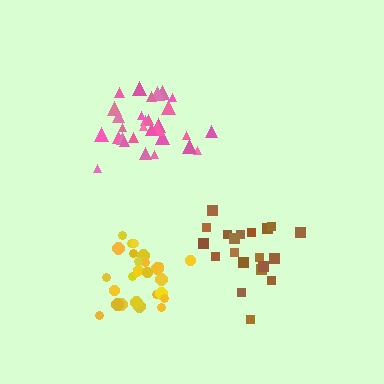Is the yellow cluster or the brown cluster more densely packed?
Yellow.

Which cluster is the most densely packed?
Yellow.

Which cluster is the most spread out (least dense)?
Brown.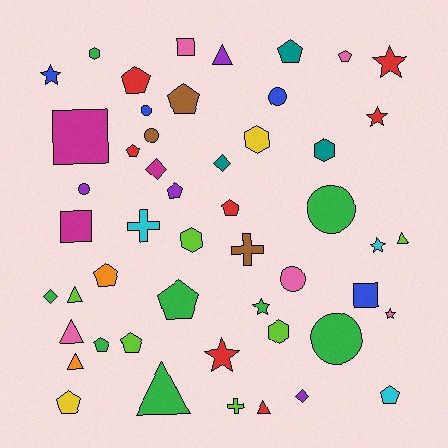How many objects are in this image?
There are 50 objects.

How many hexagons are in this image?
There are 5 hexagons.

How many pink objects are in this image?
There are 5 pink objects.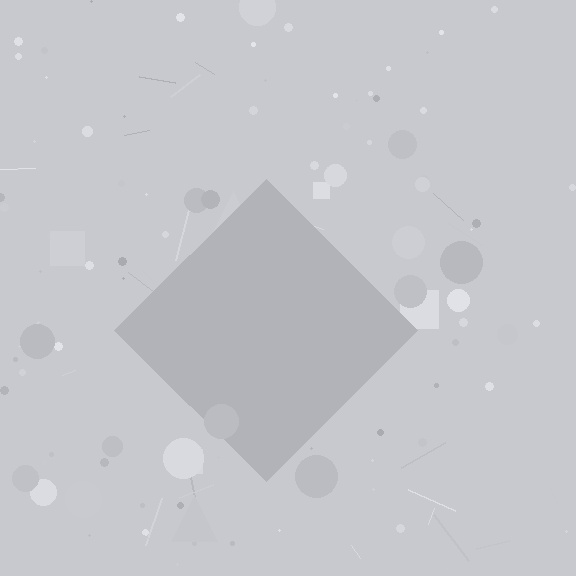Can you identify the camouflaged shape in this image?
The camouflaged shape is a diamond.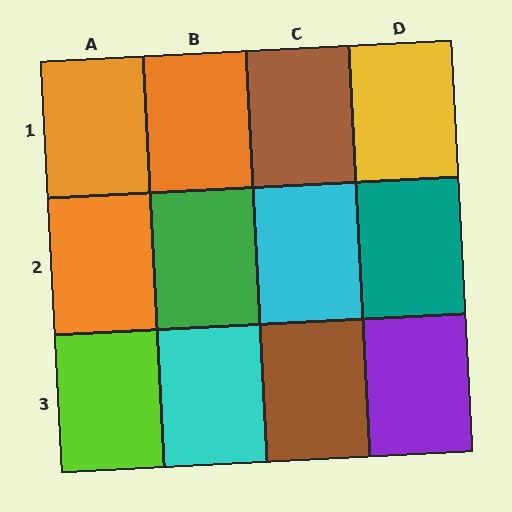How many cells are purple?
1 cell is purple.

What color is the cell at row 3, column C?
Brown.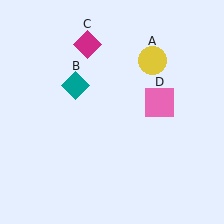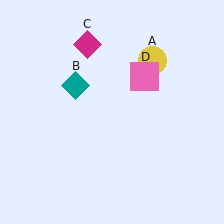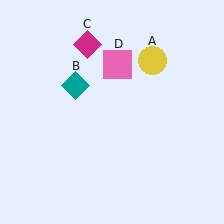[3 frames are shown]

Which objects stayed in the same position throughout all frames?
Yellow circle (object A) and teal diamond (object B) and magenta diamond (object C) remained stationary.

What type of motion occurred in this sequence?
The pink square (object D) rotated counterclockwise around the center of the scene.